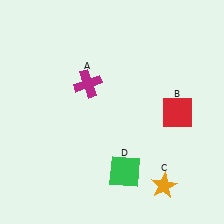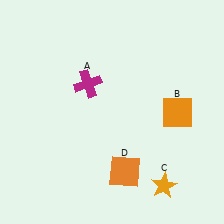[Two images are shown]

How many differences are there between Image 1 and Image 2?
There are 2 differences between the two images.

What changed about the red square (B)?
In Image 1, B is red. In Image 2, it changed to orange.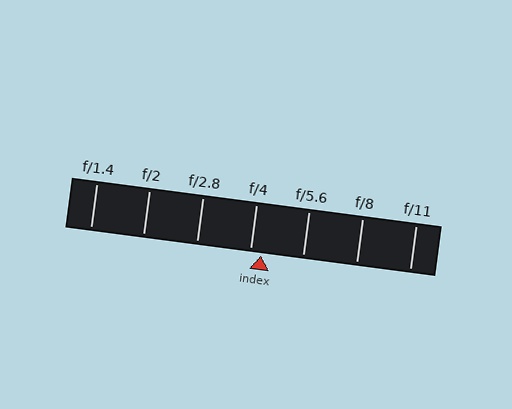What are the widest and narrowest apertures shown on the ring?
The widest aperture shown is f/1.4 and the narrowest is f/11.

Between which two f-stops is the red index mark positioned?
The index mark is between f/4 and f/5.6.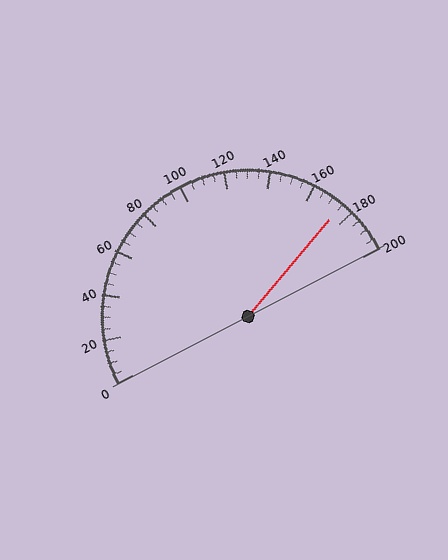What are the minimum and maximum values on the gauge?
The gauge ranges from 0 to 200.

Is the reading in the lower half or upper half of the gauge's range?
The reading is in the upper half of the range (0 to 200).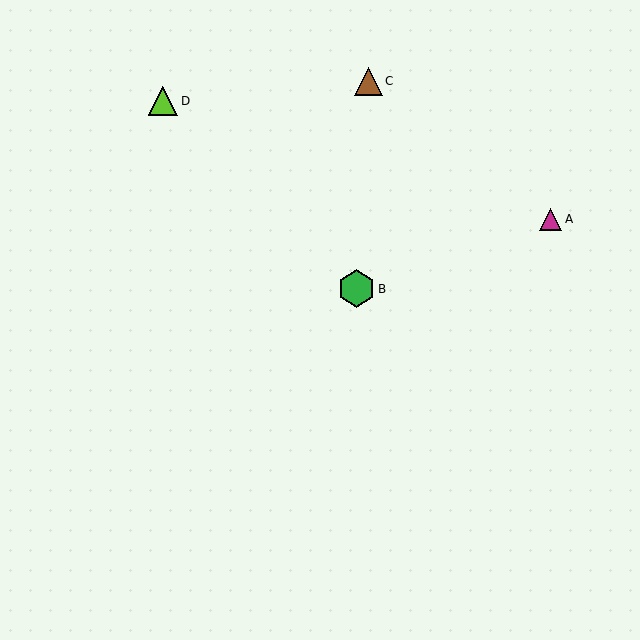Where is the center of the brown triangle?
The center of the brown triangle is at (368, 81).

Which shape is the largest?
The green hexagon (labeled B) is the largest.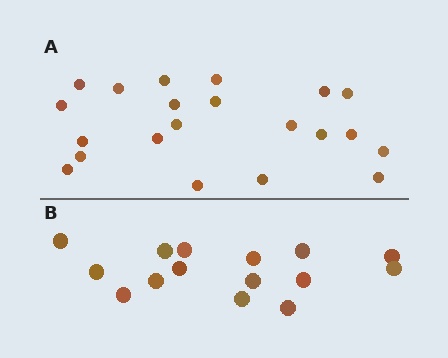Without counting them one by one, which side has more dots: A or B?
Region A (the top region) has more dots.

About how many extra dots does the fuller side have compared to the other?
Region A has about 6 more dots than region B.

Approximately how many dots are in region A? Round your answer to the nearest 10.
About 20 dots. (The exact count is 21, which rounds to 20.)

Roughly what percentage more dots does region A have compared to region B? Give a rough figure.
About 40% more.